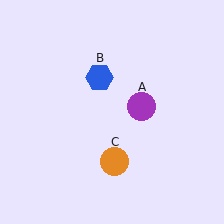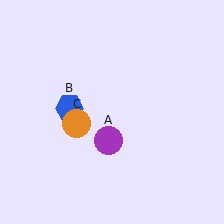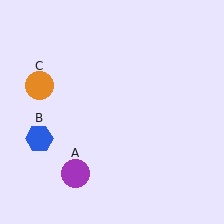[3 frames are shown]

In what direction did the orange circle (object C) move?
The orange circle (object C) moved up and to the left.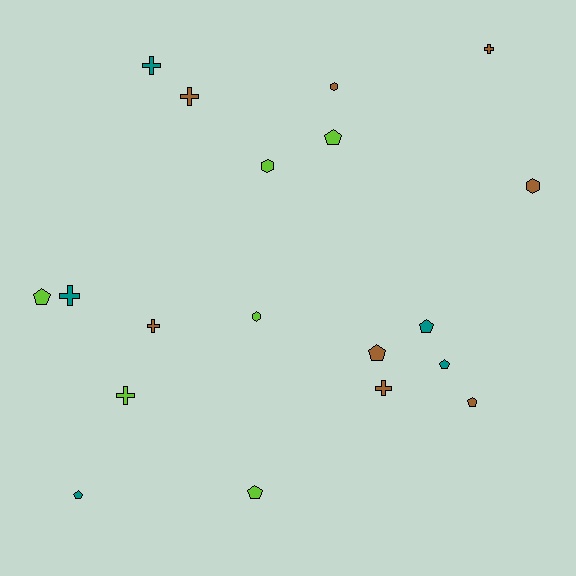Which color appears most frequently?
Brown, with 8 objects.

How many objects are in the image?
There are 19 objects.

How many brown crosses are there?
There are 4 brown crosses.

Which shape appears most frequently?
Pentagon, with 8 objects.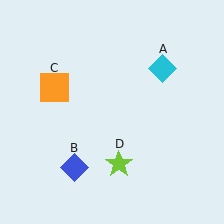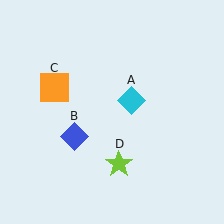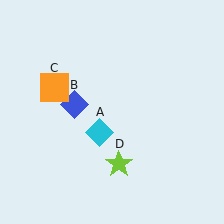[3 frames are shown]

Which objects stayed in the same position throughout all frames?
Orange square (object C) and lime star (object D) remained stationary.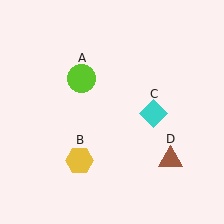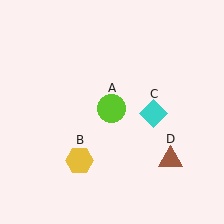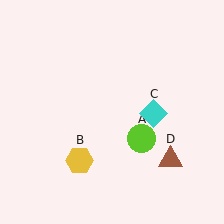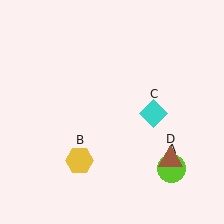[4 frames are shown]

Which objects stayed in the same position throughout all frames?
Yellow hexagon (object B) and cyan diamond (object C) and brown triangle (object D) remained stationary.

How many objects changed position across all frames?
1 object changed position: lime circle (object A).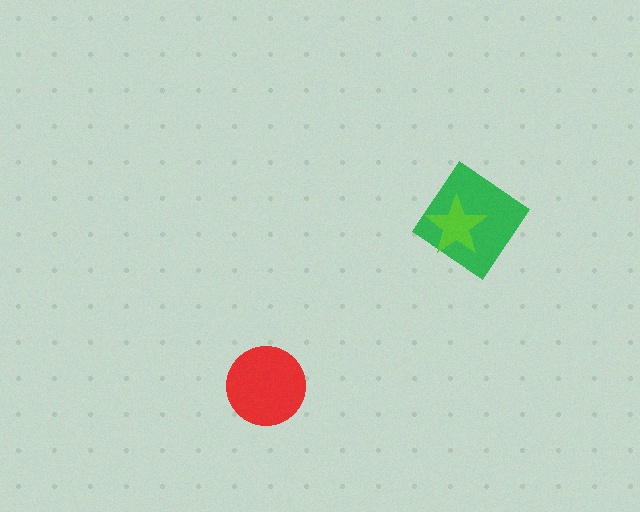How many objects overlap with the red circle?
0 objects overlap with the red circle.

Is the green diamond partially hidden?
Yes, it is partially covered by another shape.